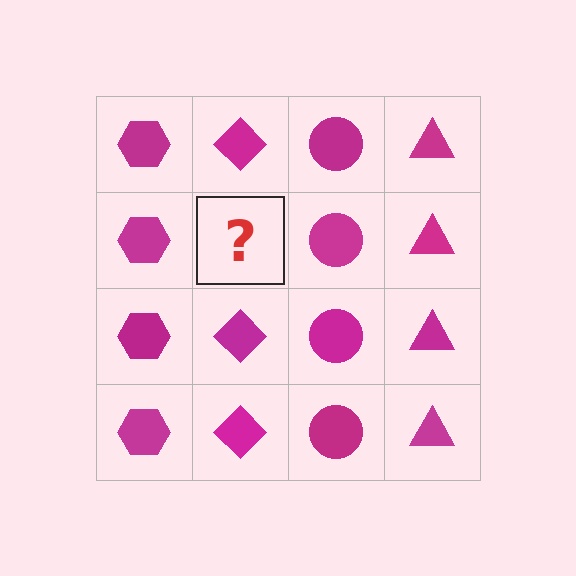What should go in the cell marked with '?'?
The missing cell should contain a magenta diamond.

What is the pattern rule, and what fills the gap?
The rule is that each column has a consistent shape. The gap should be filled with a magenta diamond.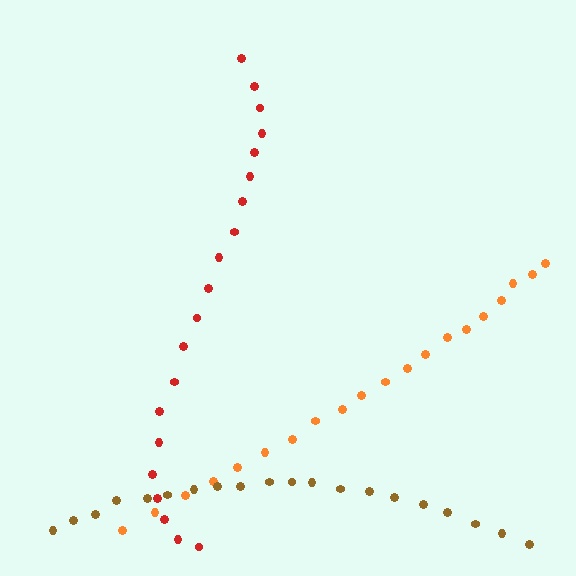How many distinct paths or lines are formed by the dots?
There are 3 distinct paths.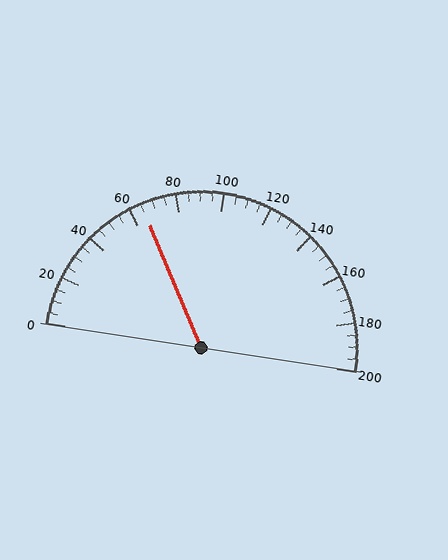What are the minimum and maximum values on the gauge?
The gauge ranges from 0 to 200.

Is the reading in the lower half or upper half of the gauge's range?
The reading is in the lower half of the range (0 to 200).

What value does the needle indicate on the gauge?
The needle indicates approximately 65.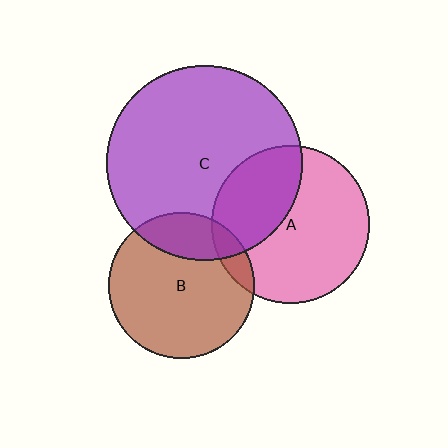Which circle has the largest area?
Circle C (purple).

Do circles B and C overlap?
Yes.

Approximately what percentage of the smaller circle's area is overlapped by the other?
Approximately 20%.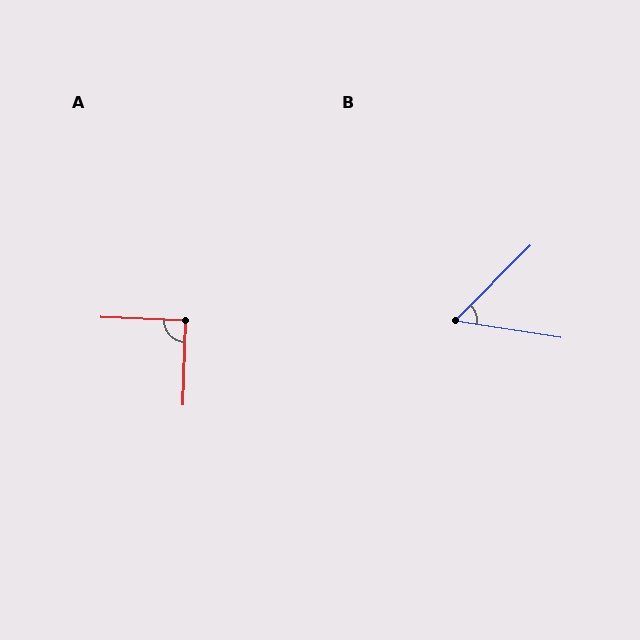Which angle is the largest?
A, at approximately 91 degrees.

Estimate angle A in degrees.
Approximately 91 degrees.